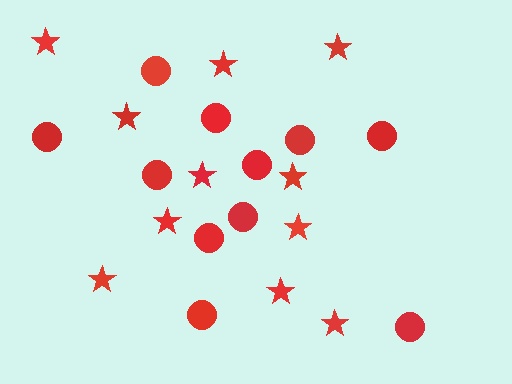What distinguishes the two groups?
There are 2 groups: one group of circles (11) and one group of stars (11).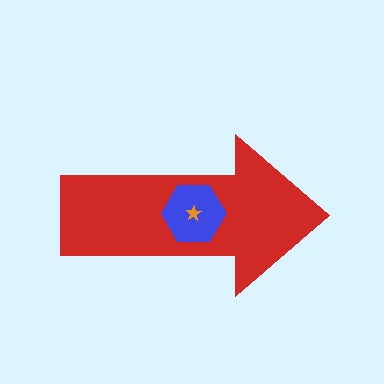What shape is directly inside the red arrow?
The blue hexagon.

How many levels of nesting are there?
3.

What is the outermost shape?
The red arrow.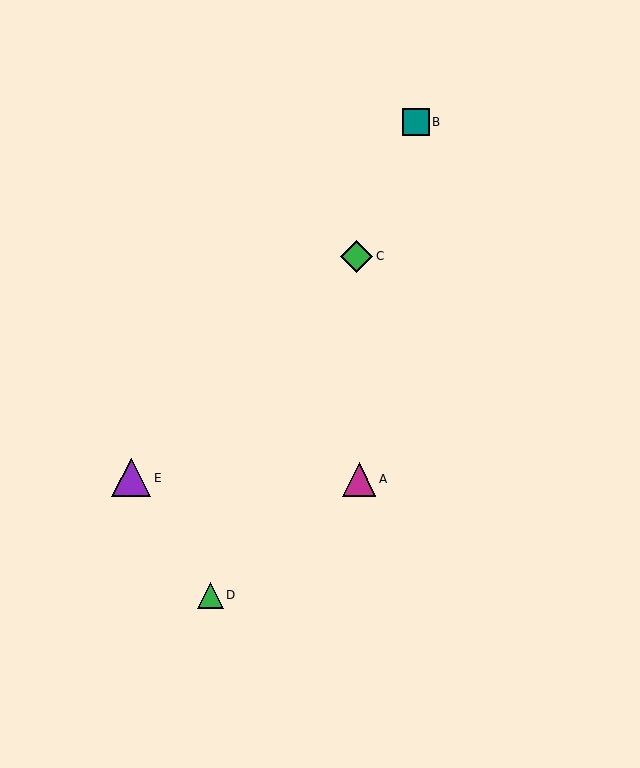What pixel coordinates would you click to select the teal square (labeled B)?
Click at (416, 122) to select the teal square B.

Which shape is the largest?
The purple triangle (labeled E) is the largest.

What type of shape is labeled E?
Shape E is a purple triangle.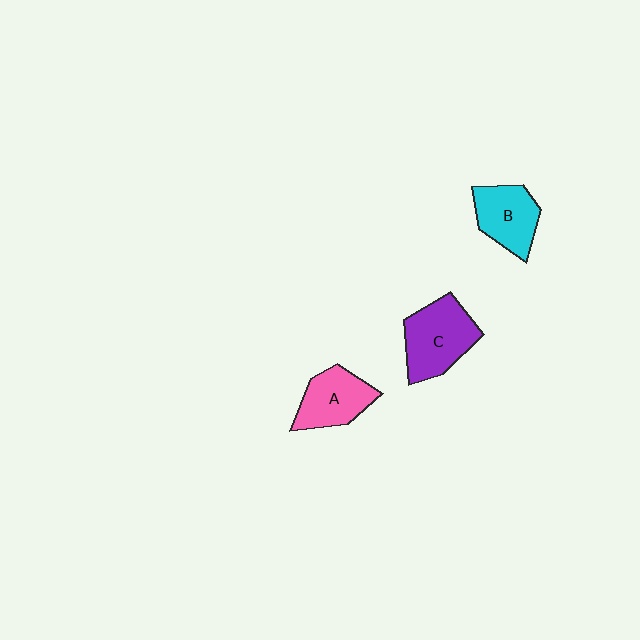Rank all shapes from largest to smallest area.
From largest to smallest: C (purple), A (pink), B (cyan).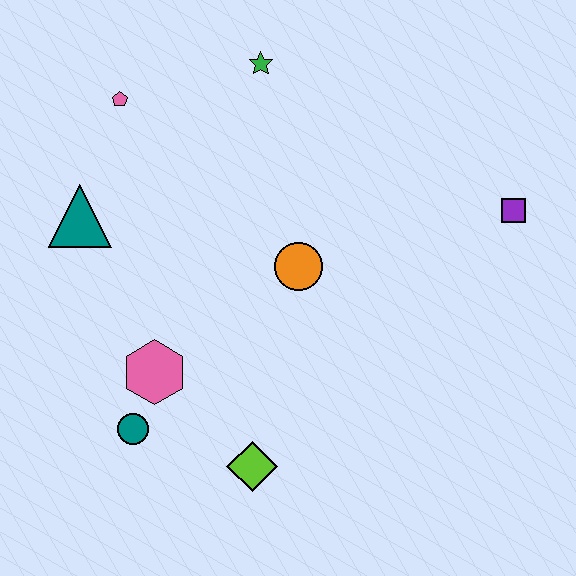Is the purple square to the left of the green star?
No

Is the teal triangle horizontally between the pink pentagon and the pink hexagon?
No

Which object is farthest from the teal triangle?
The purple square is farthest from the teal triangle.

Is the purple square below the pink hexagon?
No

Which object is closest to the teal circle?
The pink hexagon is closest to the teal circle.